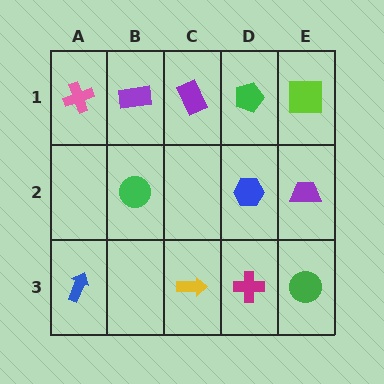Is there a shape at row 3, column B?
No, that cell is empty.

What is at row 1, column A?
A pink cross.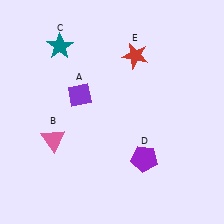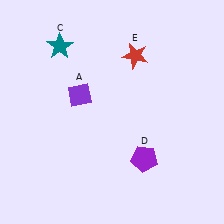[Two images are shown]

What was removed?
The pink triangle (B) was removed in Image 2.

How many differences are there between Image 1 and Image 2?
There is 1 difference between the two images.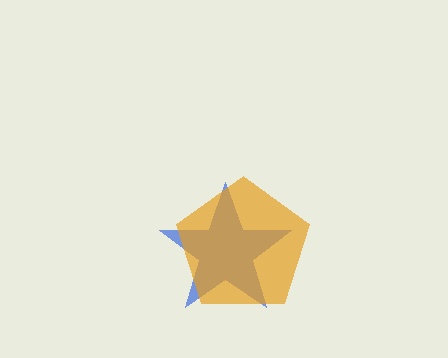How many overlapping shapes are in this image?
There are 2 overlapping shapes in the image.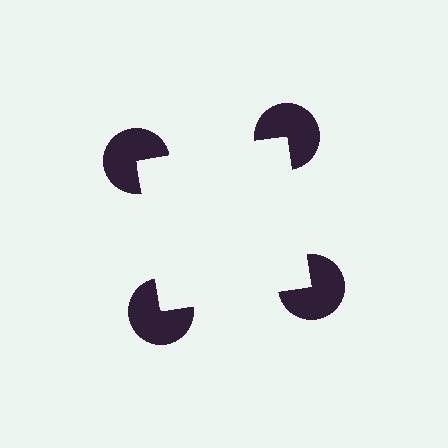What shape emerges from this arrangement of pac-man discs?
An illusory square — its edges are inferred from the aligned wedge cuts in the pac-man discs, not physically drawn.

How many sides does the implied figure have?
4 sides.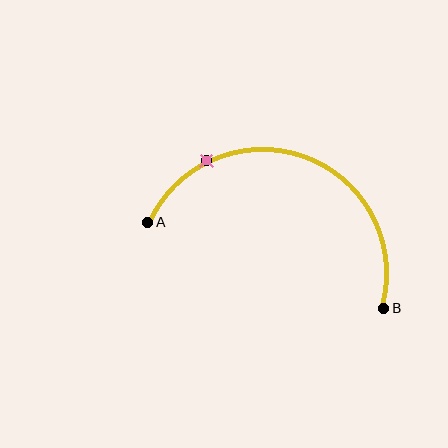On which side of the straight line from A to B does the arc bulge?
The arc bulges above the straight line connecting A and B.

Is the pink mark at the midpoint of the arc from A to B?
No. The pink mark lies on the arc but is closer to endpoint A. The arc midpoint would be at the point on the curve equidistant along the arc from both A and B.